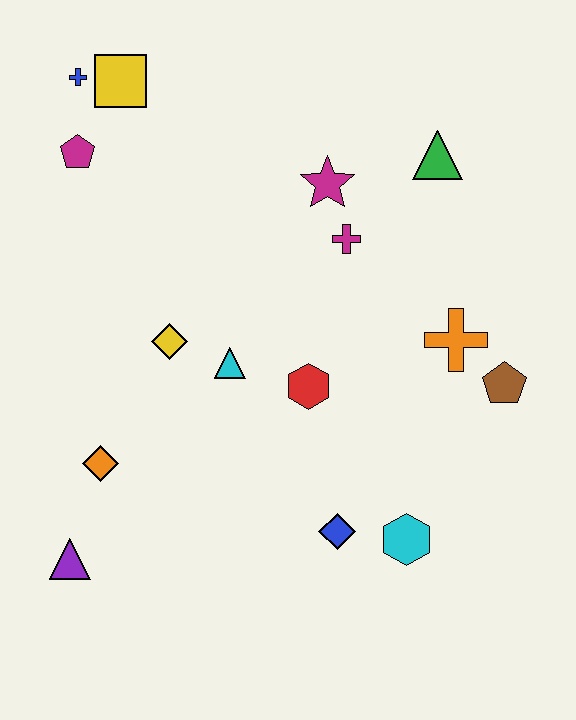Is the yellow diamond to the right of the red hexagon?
No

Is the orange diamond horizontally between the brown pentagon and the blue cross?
Yes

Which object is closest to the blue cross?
The yellow square is closest to the blue cross.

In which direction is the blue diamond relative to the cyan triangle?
The blue diamond is below the cyan triangle.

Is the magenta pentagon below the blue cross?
Yes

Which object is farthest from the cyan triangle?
The blue cross is farthest from the cyan triangle.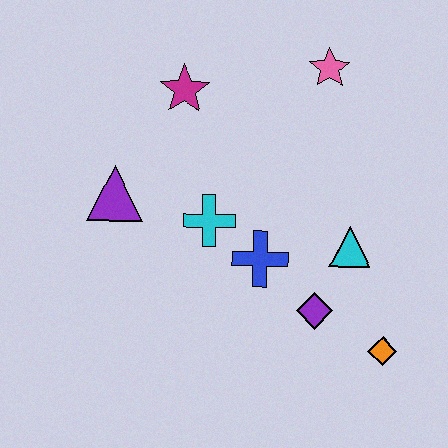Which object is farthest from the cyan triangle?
The purple triangle is farthest from the cyan triangle.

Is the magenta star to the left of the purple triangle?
No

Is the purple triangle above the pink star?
No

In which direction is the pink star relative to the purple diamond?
The pink star is above the purple diamond.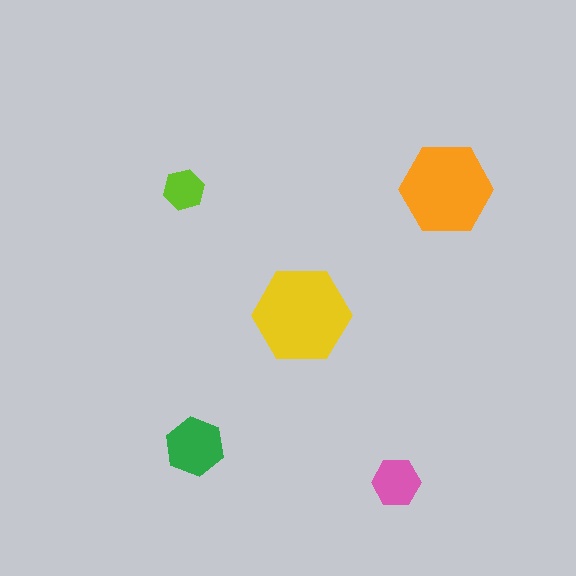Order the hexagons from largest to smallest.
the yellow one, the orange one, the green one, the pink one, the lime one.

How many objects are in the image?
There are 5 objects in the image.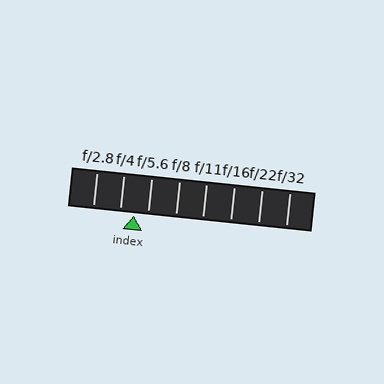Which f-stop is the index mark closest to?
The index mark is closest to f/4.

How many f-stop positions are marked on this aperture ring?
There are 8 f-stop positions marked.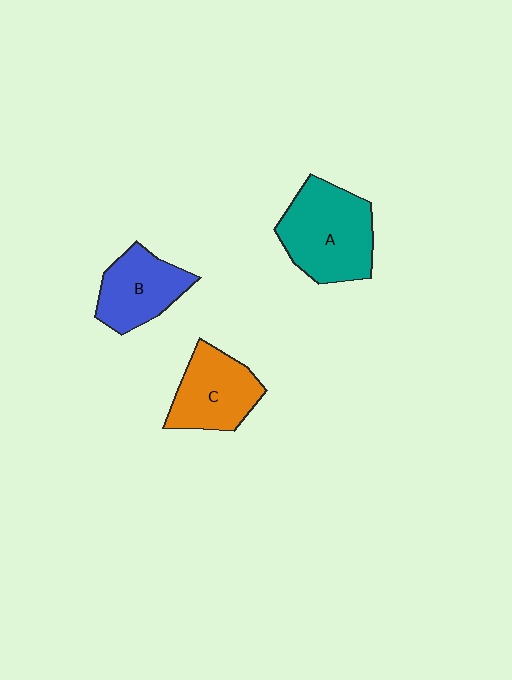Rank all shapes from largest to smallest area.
From largest to smallest: A (teal), C (orange), B (blue).